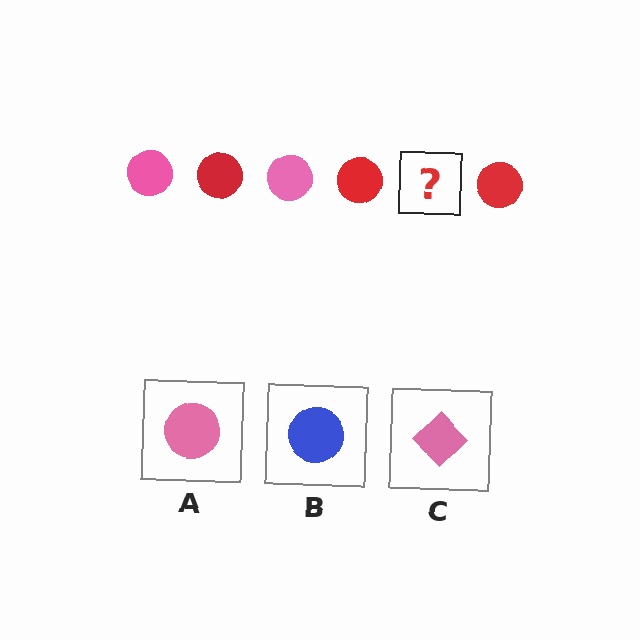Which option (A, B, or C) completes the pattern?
A.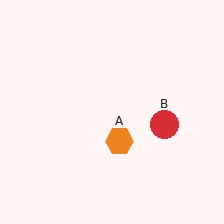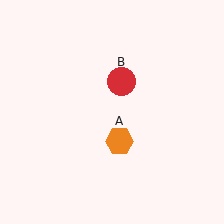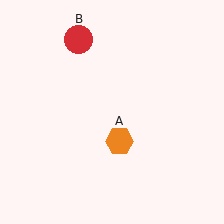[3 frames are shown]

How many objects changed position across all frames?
1 object changed position: red circle (object B).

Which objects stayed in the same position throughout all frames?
Orange hexagon (object A) remained stationary.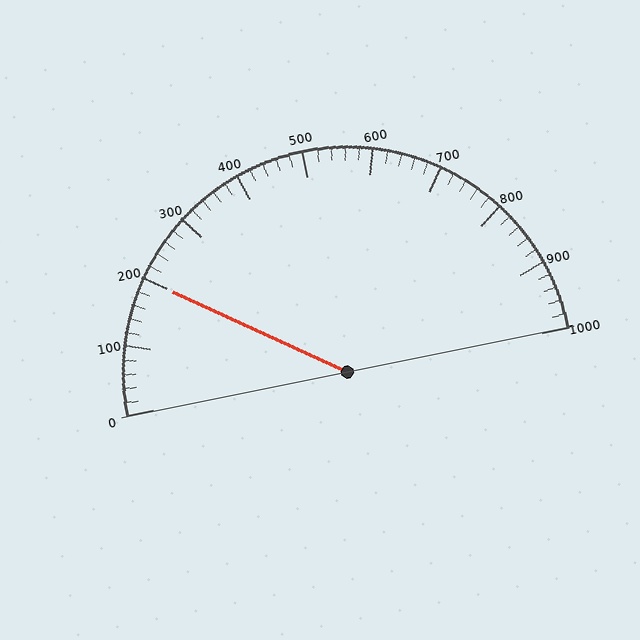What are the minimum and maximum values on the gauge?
The gauge ranges from 0 to 1000.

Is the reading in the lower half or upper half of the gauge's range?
The reading is in the lower half of the range (0 to 1000).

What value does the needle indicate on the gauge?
The needle indicates approximately 200.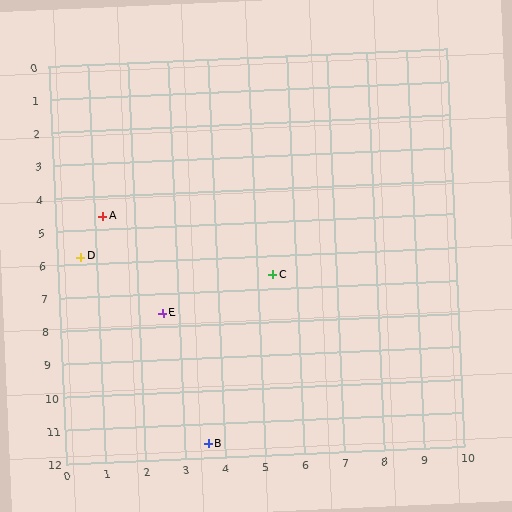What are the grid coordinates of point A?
Point A is at approximately (1.2, 4.6).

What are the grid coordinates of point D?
Point D is at approximately (0.6, 5.8).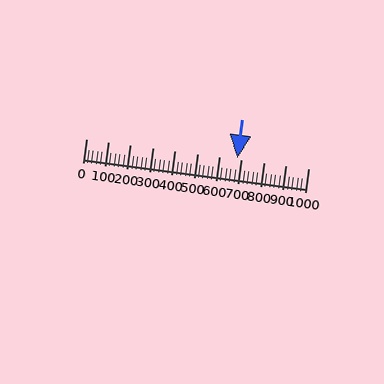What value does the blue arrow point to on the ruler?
The blue arrow points to approximately 680.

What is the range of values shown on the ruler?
The ruler shows values from 0 to 1000.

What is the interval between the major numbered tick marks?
The major tick marks are spaced 100 units apart.